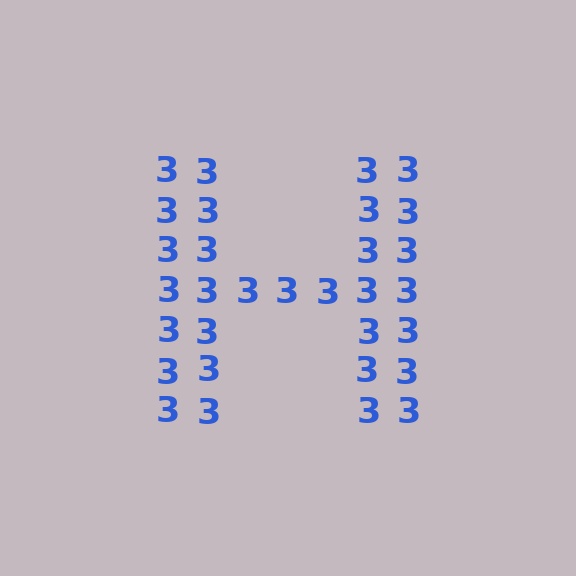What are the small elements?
The small elements are digit 3's.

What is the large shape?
The large shape is the letter H.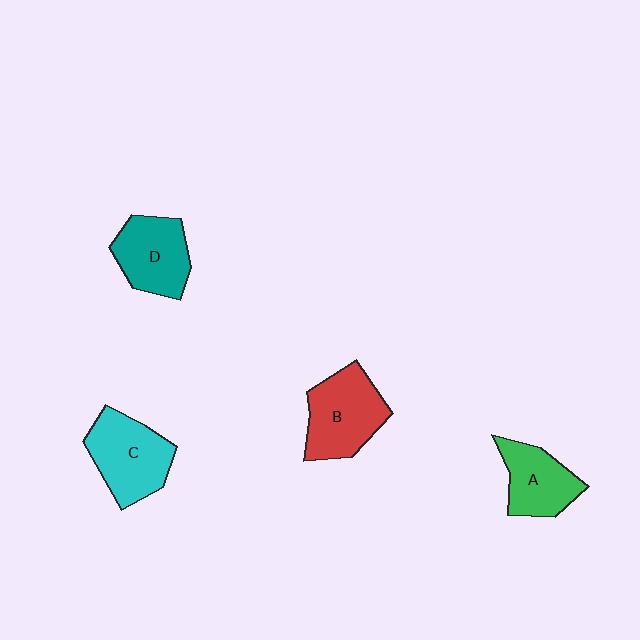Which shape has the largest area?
Shape B (red).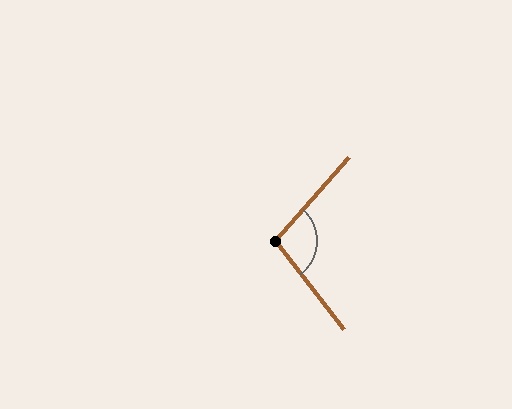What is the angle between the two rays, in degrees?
Approximately 100 degrees.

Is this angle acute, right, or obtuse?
It is obtuse.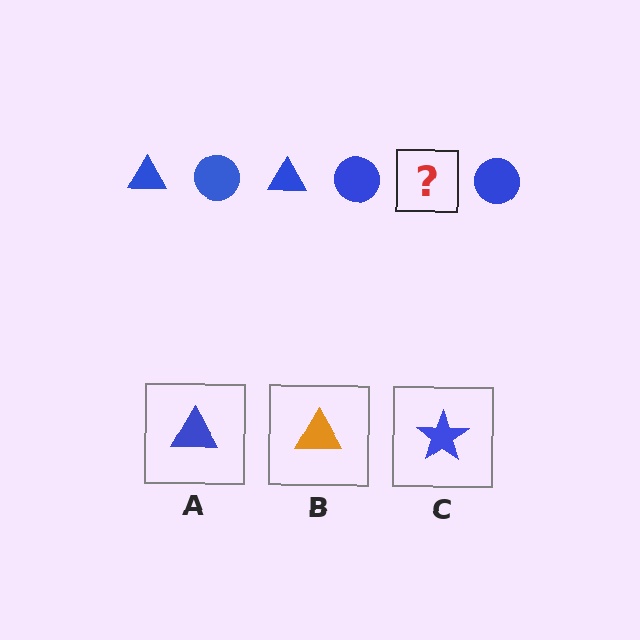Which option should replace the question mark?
Option A.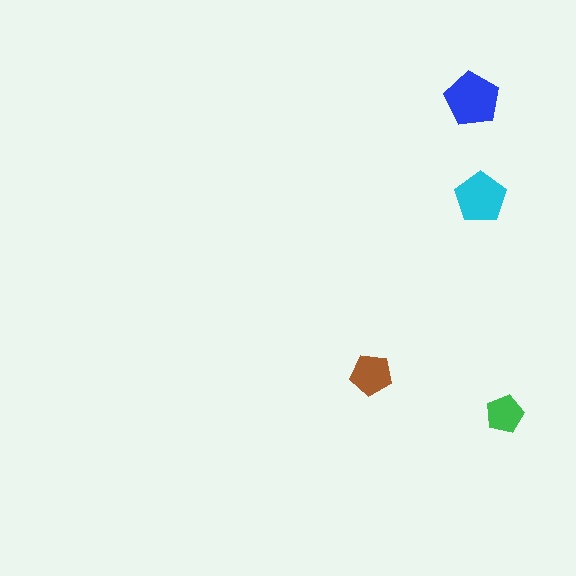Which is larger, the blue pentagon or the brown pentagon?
The blue one.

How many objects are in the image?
There are 4 objects in the image.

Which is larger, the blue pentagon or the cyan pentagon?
The blue one.